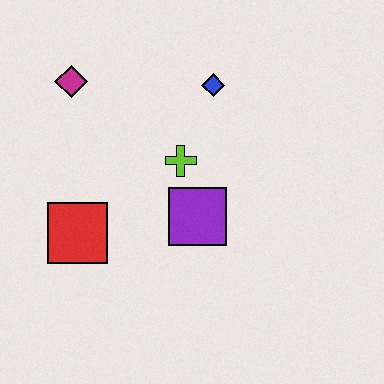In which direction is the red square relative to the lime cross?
The red square is to the left of the lime cross.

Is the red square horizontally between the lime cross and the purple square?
No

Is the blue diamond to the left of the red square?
No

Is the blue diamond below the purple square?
No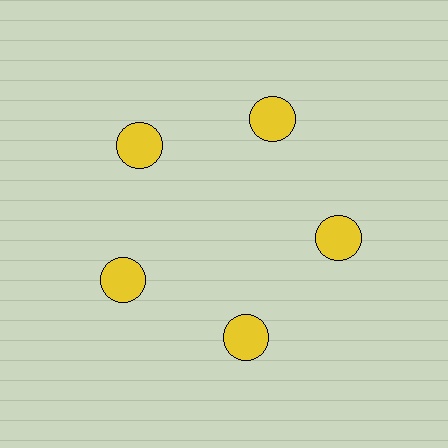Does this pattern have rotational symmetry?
Yes, this pattern has 5-fold rotational symmetry. It looks the same after rotating 72 degrees around the center.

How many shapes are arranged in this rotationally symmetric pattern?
There are 5 shapes, arranged in 5 groups of 1.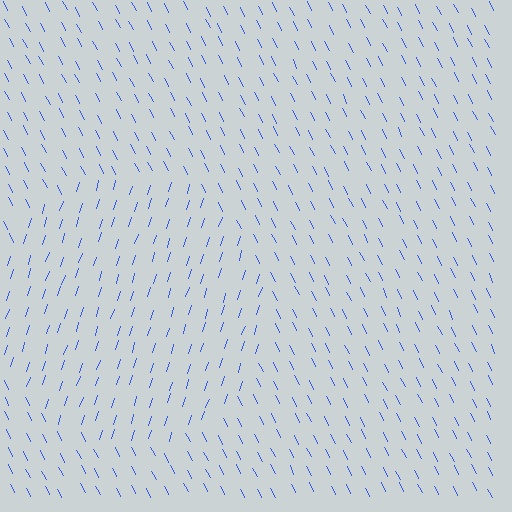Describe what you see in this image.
The image is filled with small blue line segments. A circle region in the image has lines oriented differently from the surrounding lines, creating a visible texture boundary.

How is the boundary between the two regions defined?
The boundary is defined purely by a change in line orientation (approximately 45 degrees difference). All lines are the same color and thickness.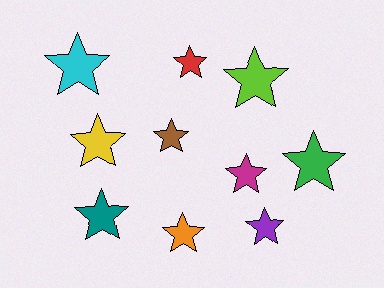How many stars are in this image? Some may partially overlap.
There are 10 stars.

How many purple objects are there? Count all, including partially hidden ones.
There is 1 purple object.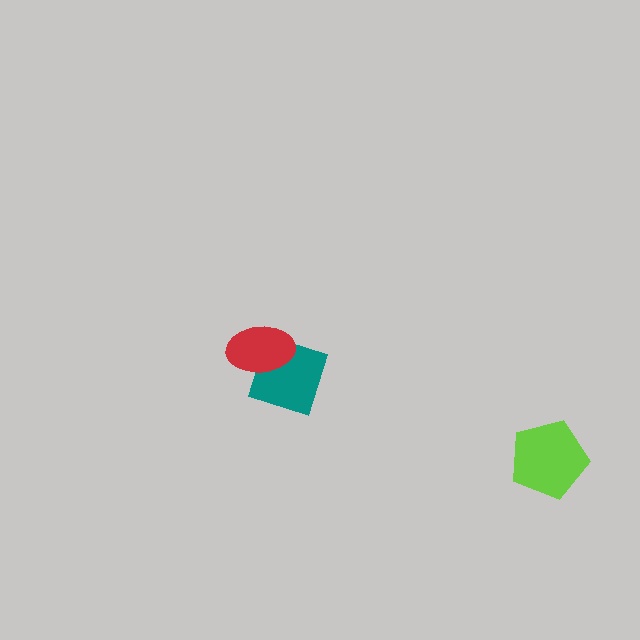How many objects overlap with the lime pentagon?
0 objects overlap with the lime pentagon.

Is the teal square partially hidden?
Yes, it is partially covered by another shape.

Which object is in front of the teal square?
The red ellipse is in front of the teal square.